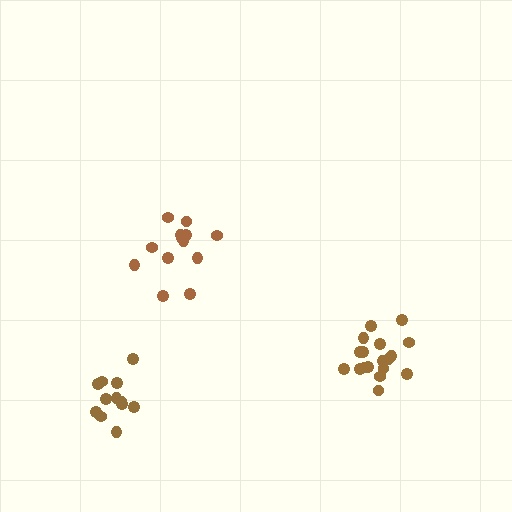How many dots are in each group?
Group 1: 18 dots, Group 2: 13 dots, Group 3: 12 dots (43 total).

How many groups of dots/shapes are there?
There are 3 groups.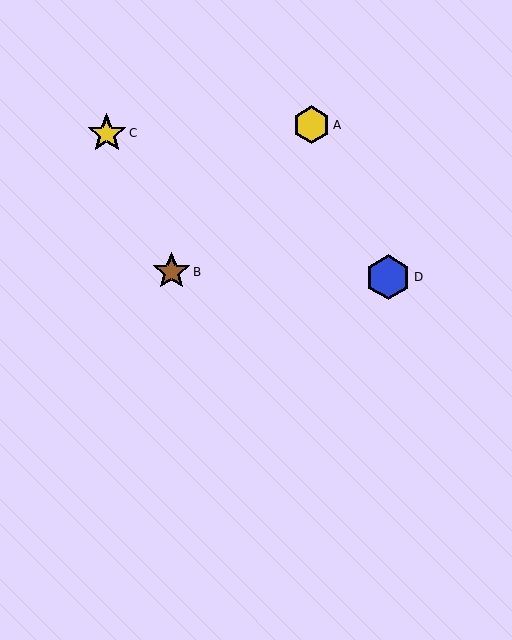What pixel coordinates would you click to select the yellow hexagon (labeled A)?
Click at (311, 125) to select the yellow hexagon A.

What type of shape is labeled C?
Shape C is a yellow star.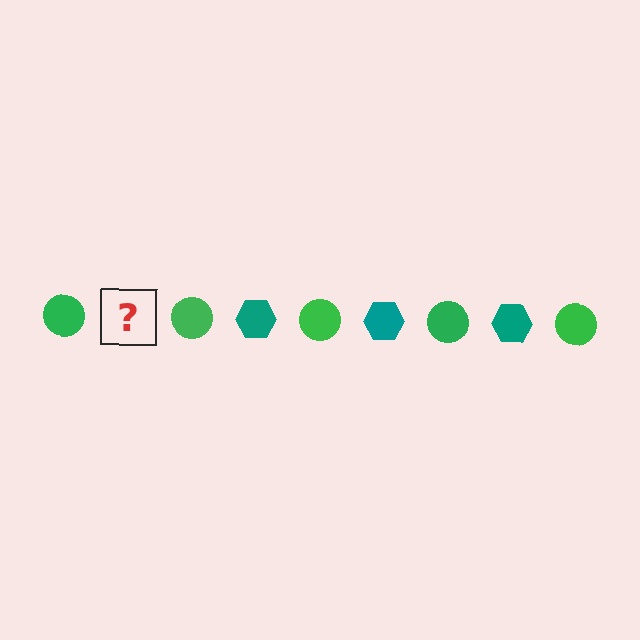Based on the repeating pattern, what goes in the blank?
The blank should be a teal hexagon.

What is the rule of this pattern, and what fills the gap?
The rule is that the pattern alternates between green circle and teal hexagon. The gap should be filled with a teal hexagon.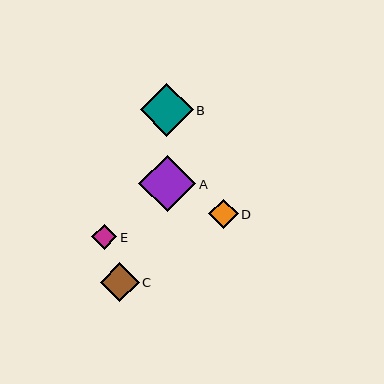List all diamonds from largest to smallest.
From largest to smallest: A, B, C, D, E.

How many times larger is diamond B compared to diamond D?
Diamond B is approximately 1.8 times the size of diamond D.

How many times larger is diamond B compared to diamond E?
Diamond B is approximately 2.1 times the size of diamond E.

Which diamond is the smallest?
Diamond E is the smallest with a size of approximately 25 pixels.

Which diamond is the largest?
Diamond A is the largest with a size of approximately 57 pixels.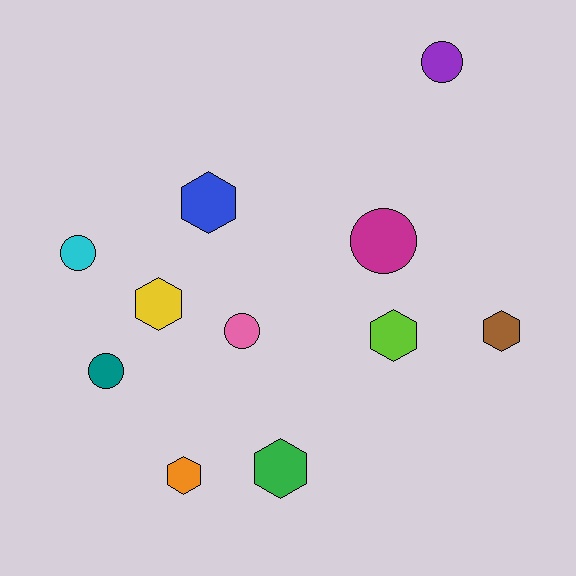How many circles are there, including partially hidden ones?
There are 5 circles.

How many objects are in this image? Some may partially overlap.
There are 11 objects.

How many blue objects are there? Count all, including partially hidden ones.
There is 1 blue object.